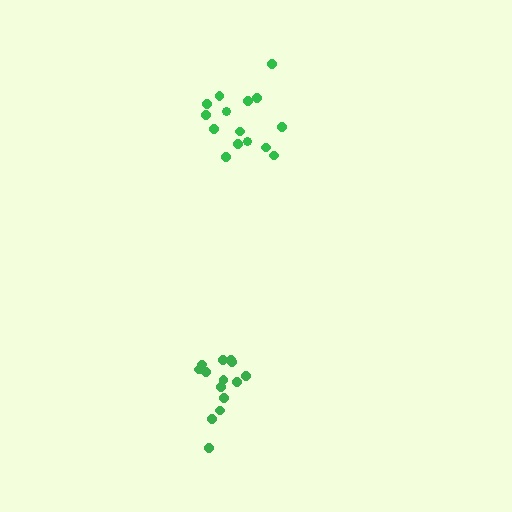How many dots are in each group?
Group 1: 14 dots, Group 2: 15 dots (29 total).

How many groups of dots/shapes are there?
There are 2 groups.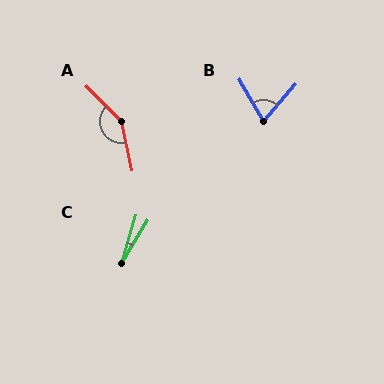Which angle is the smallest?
C, at approximately 16 degrees.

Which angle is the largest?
A, at approximately 148 degrees.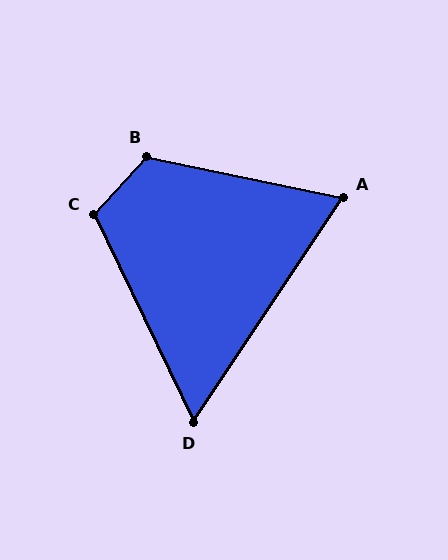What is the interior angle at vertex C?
Approximately 112 degrees (obtuse).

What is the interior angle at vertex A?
Approximately 68 degrees (acute).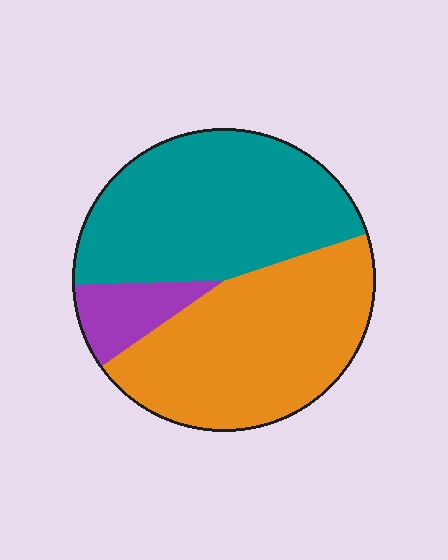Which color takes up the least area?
Purple, at roughly 10%.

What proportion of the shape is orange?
Orange covers 45% of the shape.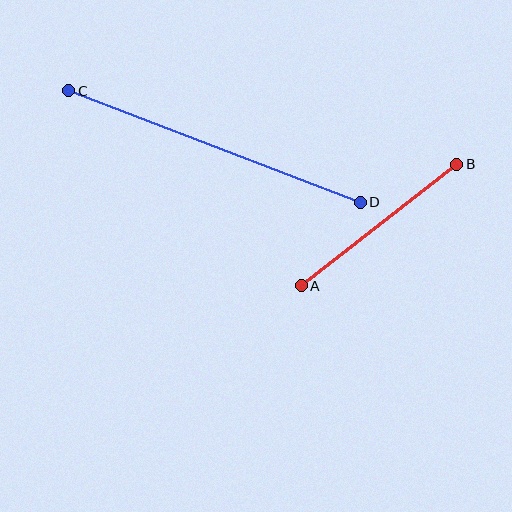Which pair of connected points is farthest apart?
Points C and D are farthest apart.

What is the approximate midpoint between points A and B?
The midpoint is at approximately (379, 225) pixels.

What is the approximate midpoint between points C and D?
The midpoint is at approximately (215, 147) pixels.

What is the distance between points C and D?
The distance is approximately 312 pixels.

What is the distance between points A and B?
The distance is approximately 197 pixels.